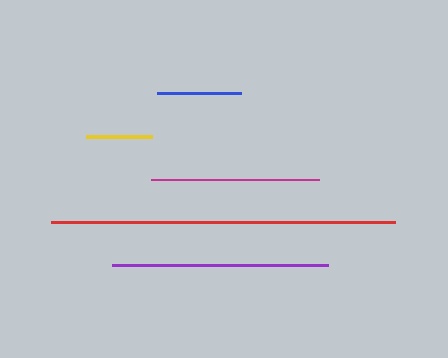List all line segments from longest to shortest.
From longest to shortest: red, purple, magenta, blue, yellow.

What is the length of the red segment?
The red segment is approximately 344 pixels long.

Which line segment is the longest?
The red line is the longest at approximately 344 pixels.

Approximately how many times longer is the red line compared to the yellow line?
The red line is approximately 5.2 times the length of the yellow line.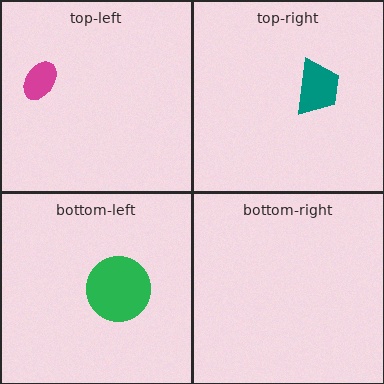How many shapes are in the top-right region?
1.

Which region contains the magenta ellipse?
The top-left region.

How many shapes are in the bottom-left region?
1.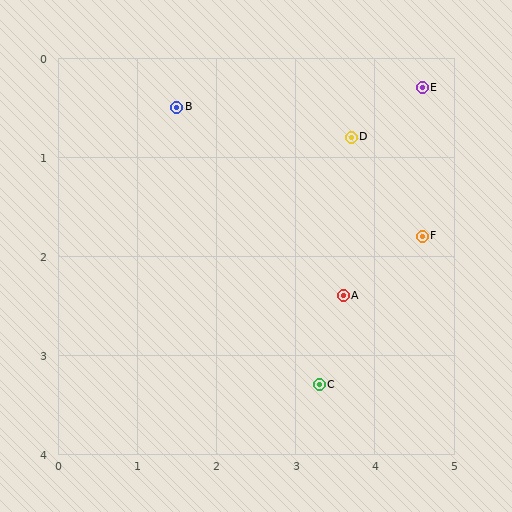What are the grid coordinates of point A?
Point A is at approximately (3.6, 2.4).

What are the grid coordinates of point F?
Point F is at approximately (4.6, 1.8).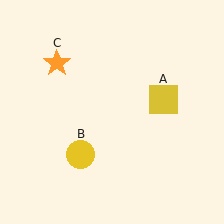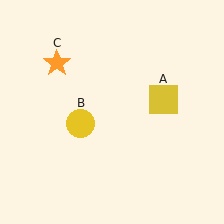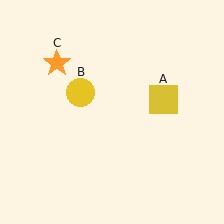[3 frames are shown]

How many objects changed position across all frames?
1 object changed position: yellow circle (object B).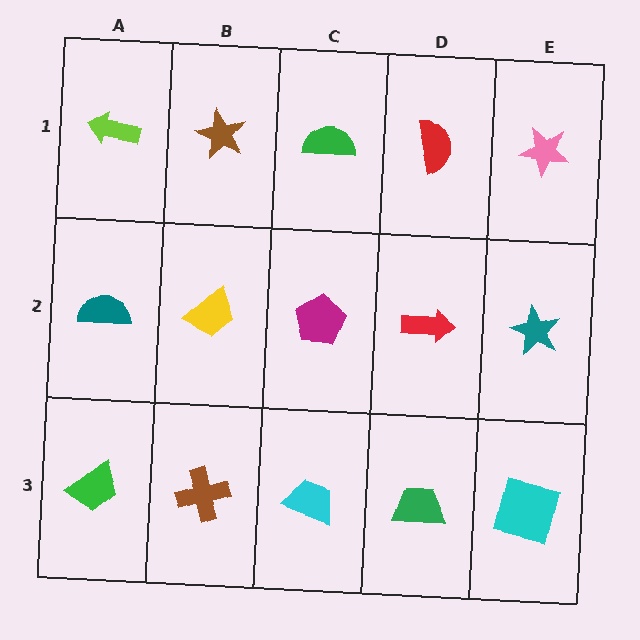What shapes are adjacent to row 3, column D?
A red arrow (row 2, column D), a cyan trapezoid (row 3, column C), a cyan square (row 3, column E).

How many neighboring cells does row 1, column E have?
2.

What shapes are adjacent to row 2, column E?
A pink star (row 1, column E), a cyan square (row 3, column E), a red arrow (row 2, column D).